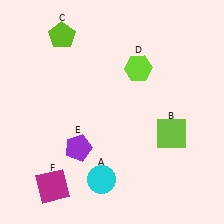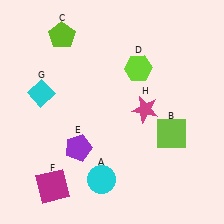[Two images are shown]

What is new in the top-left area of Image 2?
A cyan diamond (G) was added in the top-left area of Image 2.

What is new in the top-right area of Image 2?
A magenta star (H) was added in the top-right area of Image 2.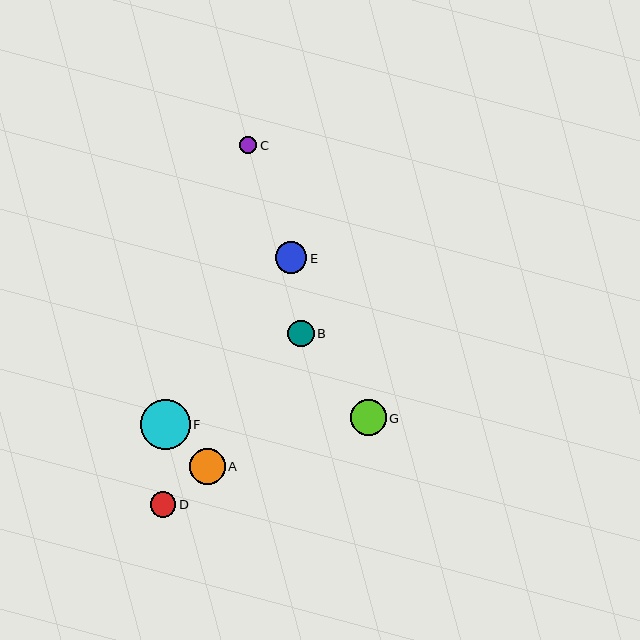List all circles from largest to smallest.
From largest to smallest: F, A, G, E, B, D, C.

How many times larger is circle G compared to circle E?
Circle G is approximately 1.1 times the size of circle E.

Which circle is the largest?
Circle F is the largest with a size of approximately 50 pixels.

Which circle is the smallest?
Circle C is the smallest with a size of approximately 17 pixels.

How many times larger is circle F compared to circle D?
Circle F is approximately 2.0 times the size of circle D.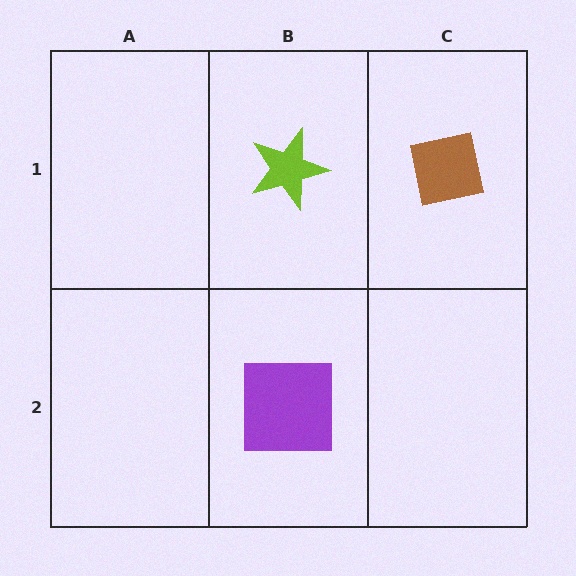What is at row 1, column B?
A lime star.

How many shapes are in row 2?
1 shape.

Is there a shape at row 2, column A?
No, that cell is empty.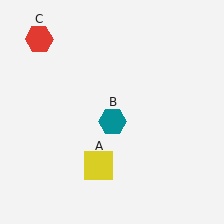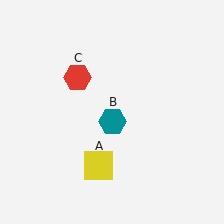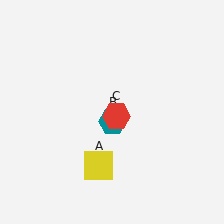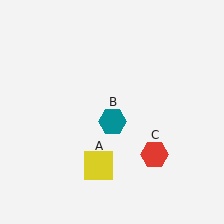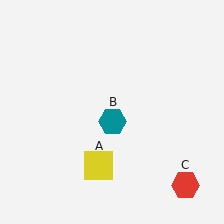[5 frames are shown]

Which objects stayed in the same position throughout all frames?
Yellow square (object A) and teal hexagon (object B) remained stationary.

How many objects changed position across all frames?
1 object changed position: red hexagon (object C).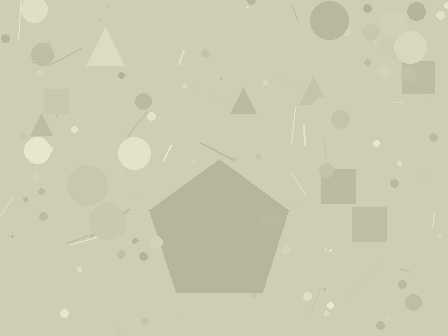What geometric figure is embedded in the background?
A pentagon is embedded in the background.